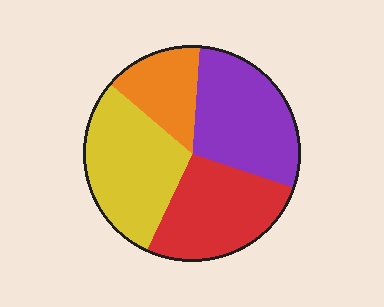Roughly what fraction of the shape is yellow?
Yellow covers 29% of the shape.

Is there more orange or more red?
Red.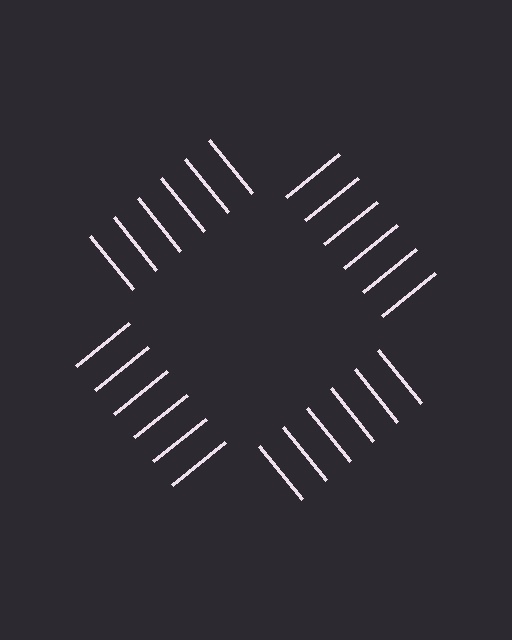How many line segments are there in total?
24 — 6 along each of the 4 edges.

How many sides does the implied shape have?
4 sides — the line-ends trace a square.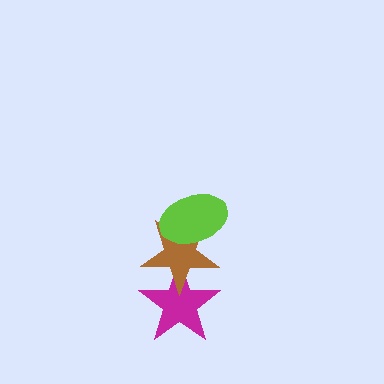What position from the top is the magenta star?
The magenta star is 3rd from the top.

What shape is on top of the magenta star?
The brown star is on top of the magenta star.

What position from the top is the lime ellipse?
The lime ellipse is 1st from the top.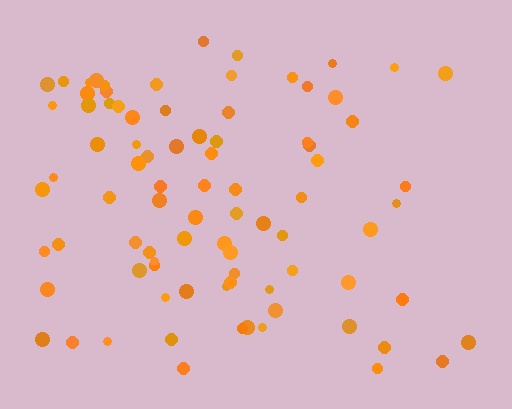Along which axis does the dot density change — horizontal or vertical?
Horizontal.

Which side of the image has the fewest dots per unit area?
The right.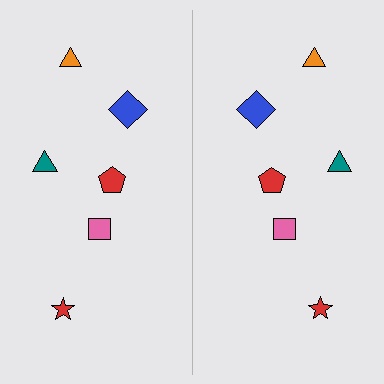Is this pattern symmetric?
Yes, this pattern has bilateral (reflection) symmetry.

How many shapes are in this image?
There are 12 shapes in this image.